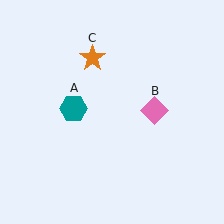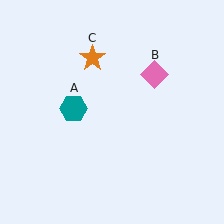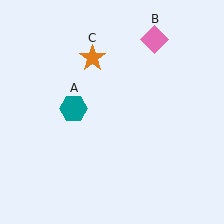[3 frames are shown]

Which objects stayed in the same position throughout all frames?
Teal hexagon (object A) and orange star (object C) remained stationary.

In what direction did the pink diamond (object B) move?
The pink diamond (object B) moved up.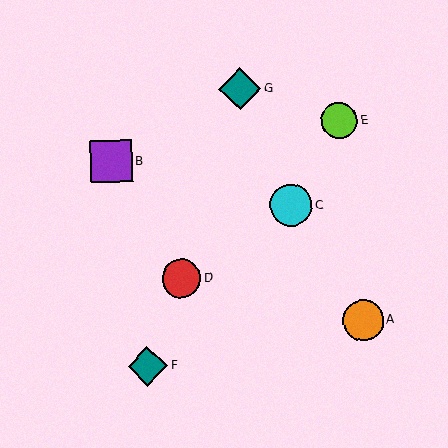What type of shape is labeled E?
Shape E is a lime circle.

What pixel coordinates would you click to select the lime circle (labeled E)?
Click at (339, 121) to select the lime circle E.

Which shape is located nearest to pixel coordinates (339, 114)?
The lime circle (labeled E) at (339, 121) is nearest to that location.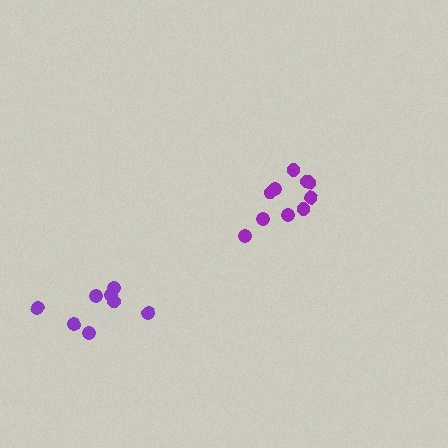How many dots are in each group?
Group 1: 8 dots, Group 2: 10 dots (18 total).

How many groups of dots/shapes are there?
There are 2 groups.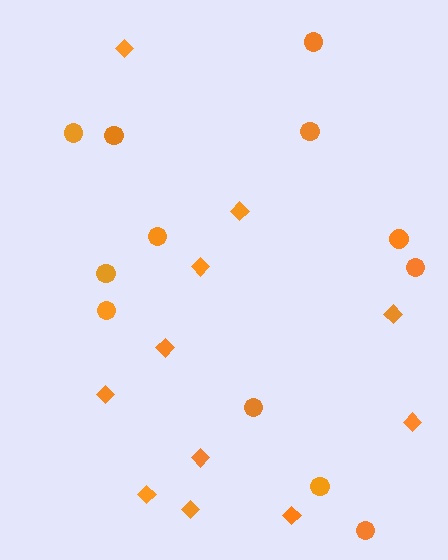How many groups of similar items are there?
There are 2 groups: one group of circles (12) and one group of diamonds (11).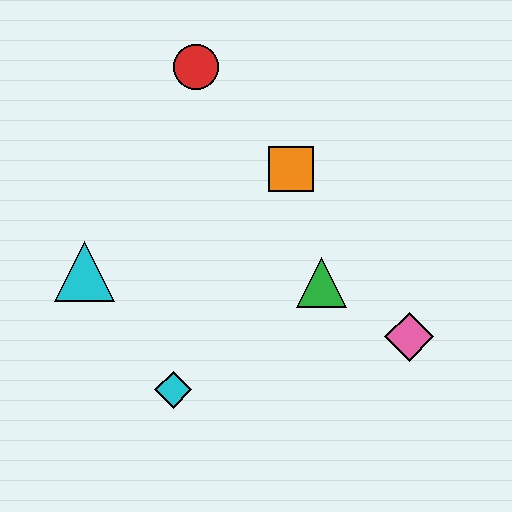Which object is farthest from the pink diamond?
The red circle is farthest from the pink diamond.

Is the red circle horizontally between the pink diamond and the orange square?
No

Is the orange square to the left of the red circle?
No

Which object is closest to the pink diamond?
The green triangle is closest to the pink diamond.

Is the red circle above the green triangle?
Yes